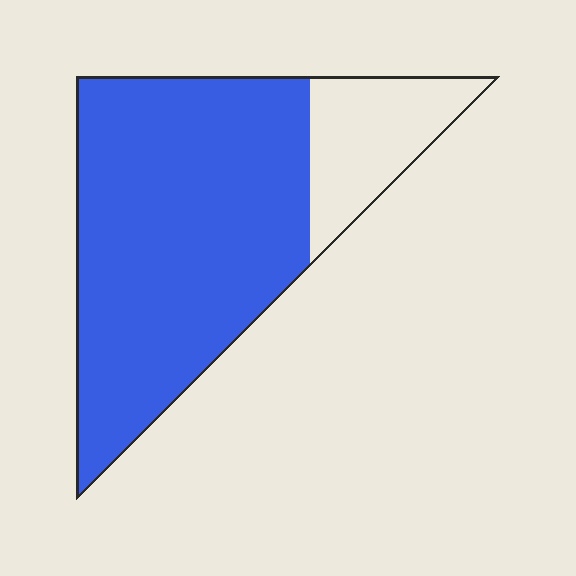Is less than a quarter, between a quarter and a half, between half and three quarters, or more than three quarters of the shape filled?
More than three quarters.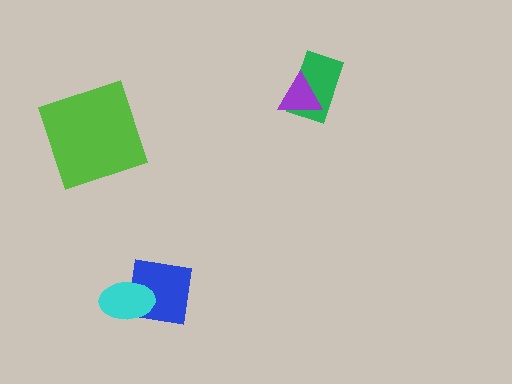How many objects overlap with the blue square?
1 object overlaps with the blue square.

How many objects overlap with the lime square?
0 objects overlap with the lime square.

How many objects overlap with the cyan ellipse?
1 object overlaps with the cyan ellipse.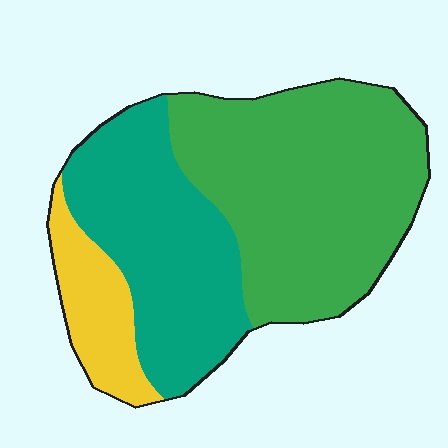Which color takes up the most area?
Green, at roughly 50%.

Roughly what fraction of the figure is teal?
Teal takes up about three eighths (3/8) of the figure.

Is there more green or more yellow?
Green.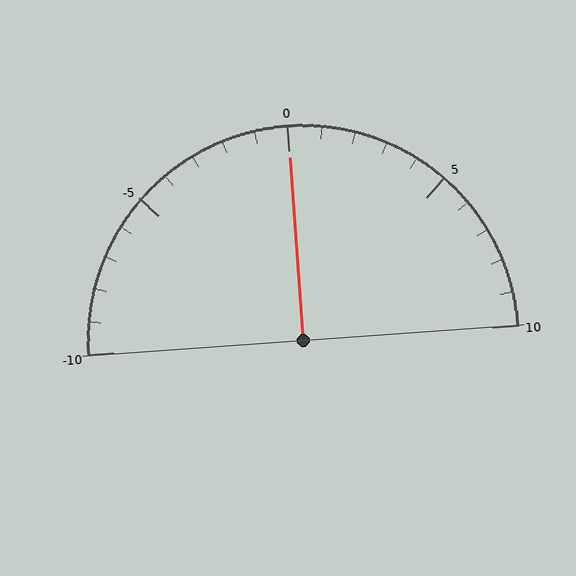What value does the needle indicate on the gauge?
The needle indicates approximately 0.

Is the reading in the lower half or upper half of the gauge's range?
The reading is in the upper half of the range (-10 to 10).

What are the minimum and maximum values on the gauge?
The gauge ranges from -10 to 10.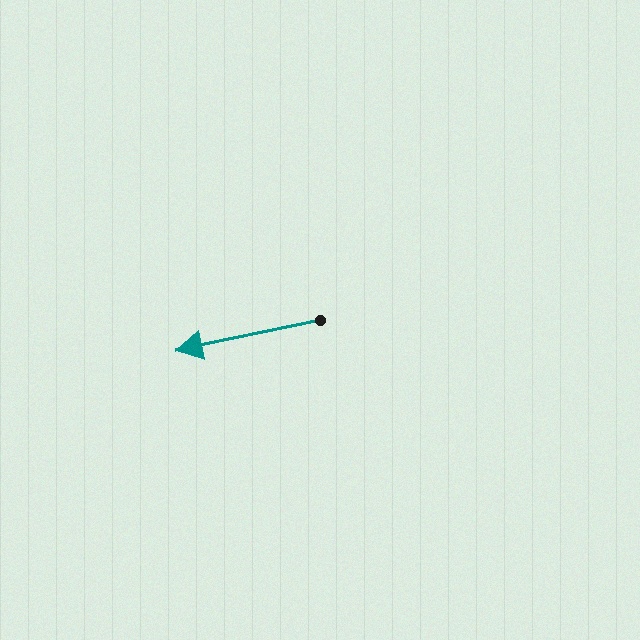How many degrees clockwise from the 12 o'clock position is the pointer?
Approximately 258 degrees.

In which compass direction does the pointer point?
West.